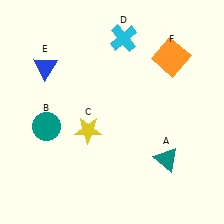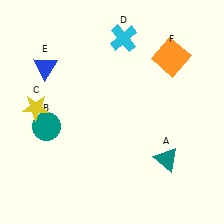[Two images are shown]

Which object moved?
The yellow star (C) moved left.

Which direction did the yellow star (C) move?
The yellow star (C) moved left.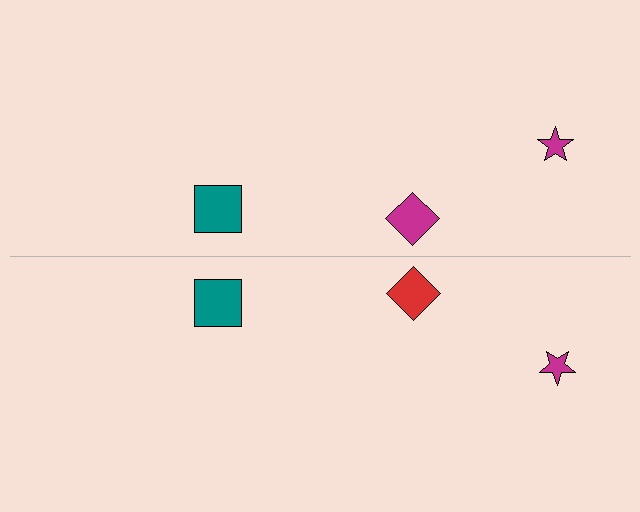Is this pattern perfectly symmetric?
No, the pattern is not perfectly symmetric. The red diamond on the bottom side breaks the symmetry — its mirror counterpart is magenta.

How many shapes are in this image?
There are 6 shapes in this image.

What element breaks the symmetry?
The red diamond on the bottom side breaks the symmetry — its mirror counterpart is magenta.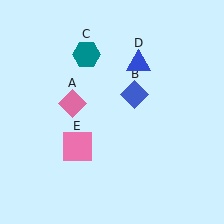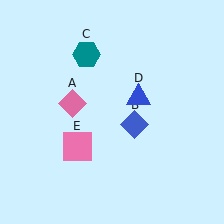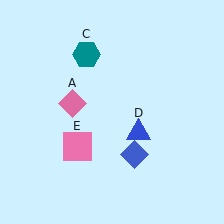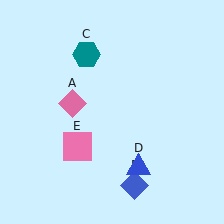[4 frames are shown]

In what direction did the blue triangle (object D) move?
The blue triangle (object D) moved down.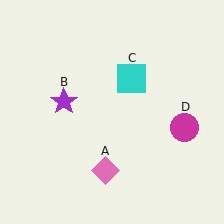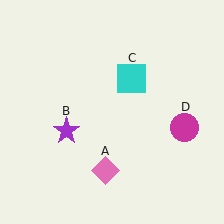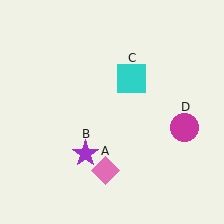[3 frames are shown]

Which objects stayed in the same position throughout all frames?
Pink diamond (object A) and cyan square (object C) and magenta circle (object D) remained stationary.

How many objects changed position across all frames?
1 object changed position: purple star (object B).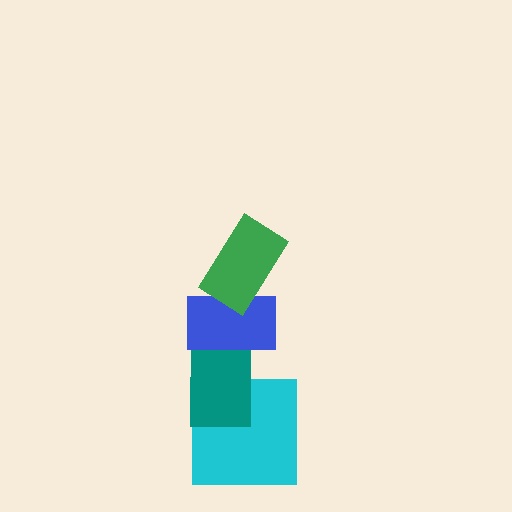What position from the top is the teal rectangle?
The teal rectangle is 3rd from the top.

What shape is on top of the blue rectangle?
The green rectangle is on top of the blue rectangle.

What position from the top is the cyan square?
The cyan square is 4th from the top.